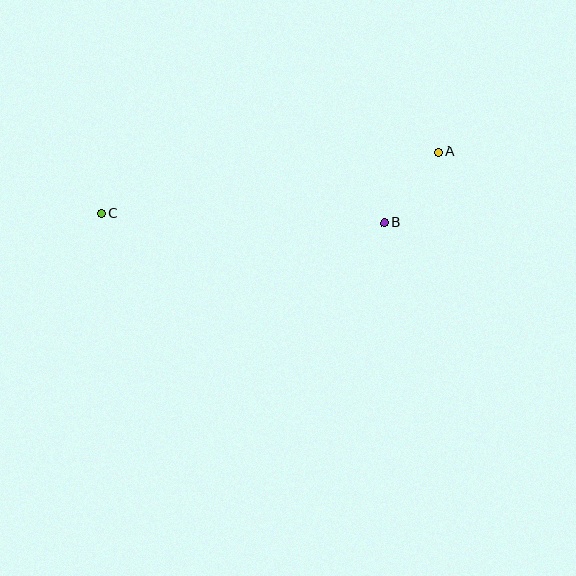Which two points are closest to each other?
Points A and B are closest to each other.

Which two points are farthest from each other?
Points A and C are farthest from each other.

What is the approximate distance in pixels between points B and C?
The distance between B and C is approximately 283 pixels.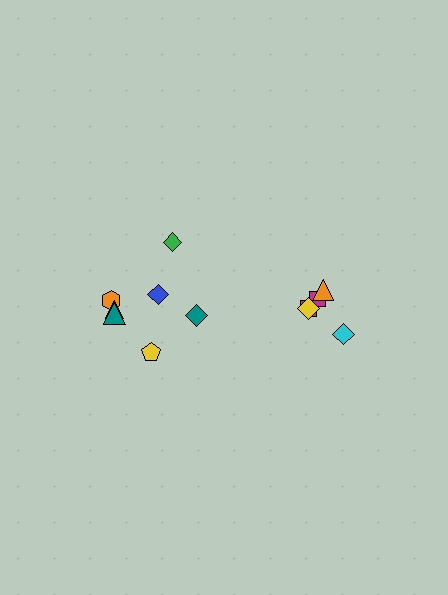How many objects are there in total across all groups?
There are 11 objects.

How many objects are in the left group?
There are 7 objects.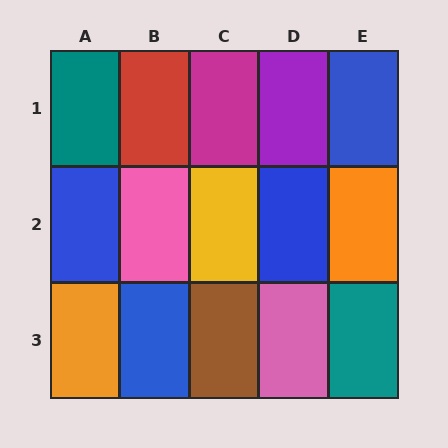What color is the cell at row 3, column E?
Teal.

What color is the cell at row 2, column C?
Yellow.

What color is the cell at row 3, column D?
Pink.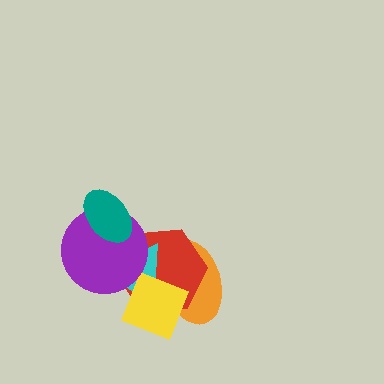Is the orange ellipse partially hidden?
Yes, it is partially covered by another shape.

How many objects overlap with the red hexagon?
4 objects overlap with the red hexagon.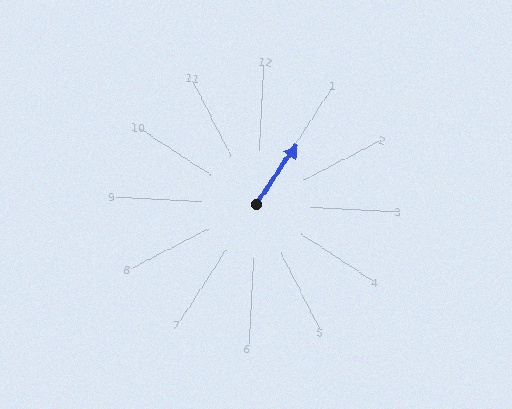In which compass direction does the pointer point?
Northeast.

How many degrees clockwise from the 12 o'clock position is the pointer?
Approximately 31 degrees.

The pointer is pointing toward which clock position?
Roughly 1 o'clock.